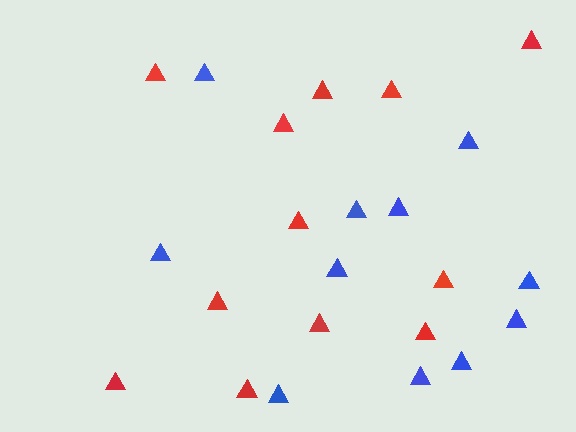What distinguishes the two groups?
There are 2 groups: one group of red triangles (12) and one group of blue triangles (11).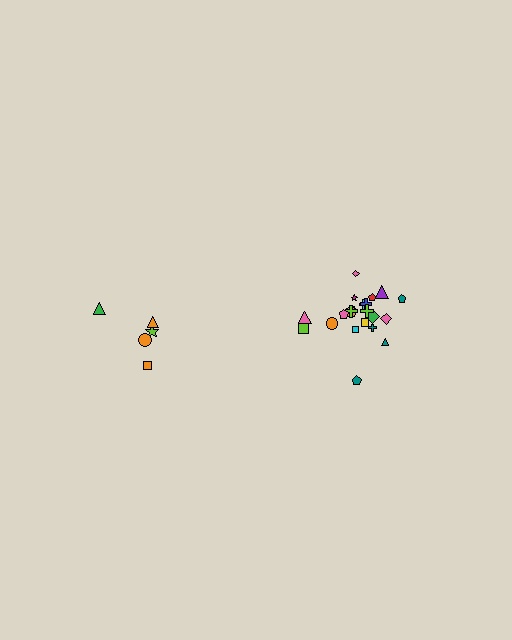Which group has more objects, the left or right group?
The right group.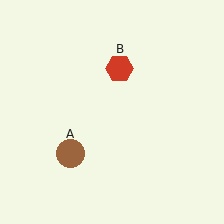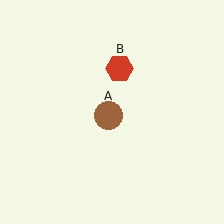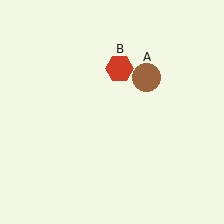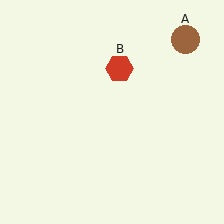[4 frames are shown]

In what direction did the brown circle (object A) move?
The brown circle (object A) moved up and to the right.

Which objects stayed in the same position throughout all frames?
Red hexagon (object B) remained stationary.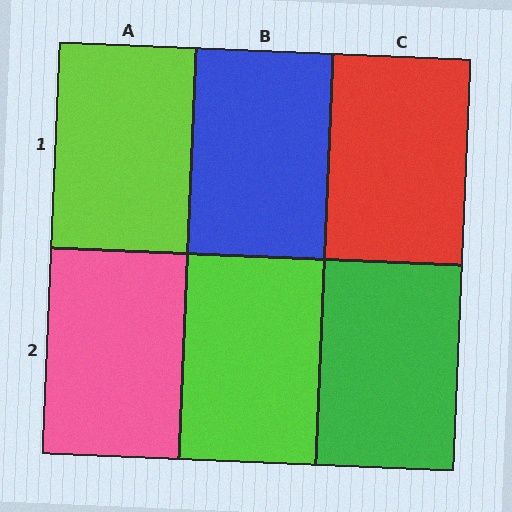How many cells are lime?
2 cells are lime.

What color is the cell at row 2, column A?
Pink.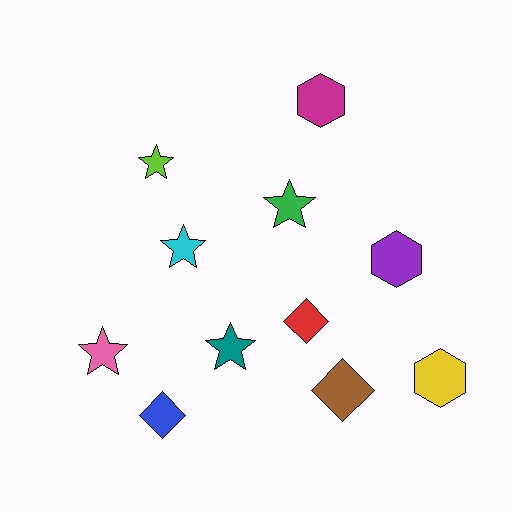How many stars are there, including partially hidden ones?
There are 5 stars.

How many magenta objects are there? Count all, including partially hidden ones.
There is 1 magenta object.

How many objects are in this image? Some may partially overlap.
There are 11 objects.